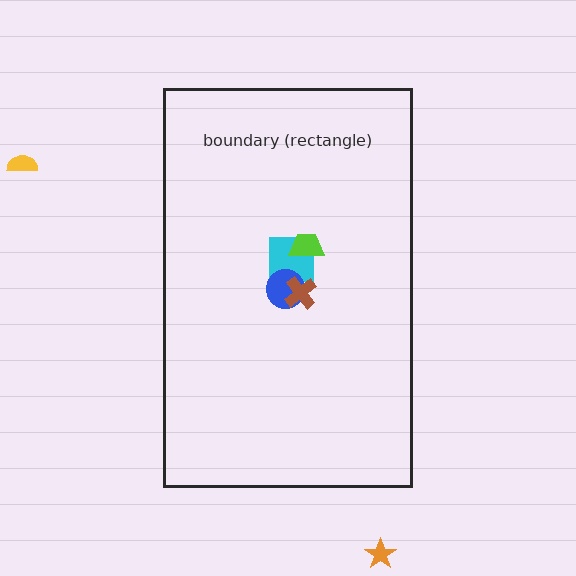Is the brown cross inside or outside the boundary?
Inside.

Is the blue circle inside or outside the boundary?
Inside.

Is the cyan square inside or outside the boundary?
Inside.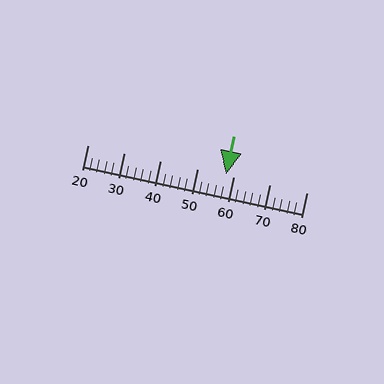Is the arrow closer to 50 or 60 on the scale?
The arrow is closer to 60.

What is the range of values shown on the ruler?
The ruler shows values from 20 to 80.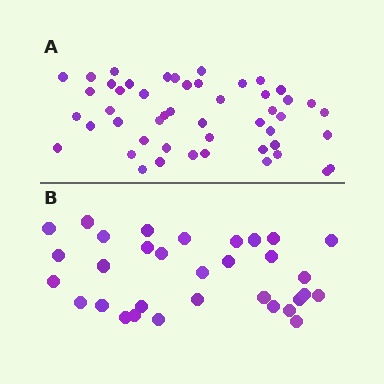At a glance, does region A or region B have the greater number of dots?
Region A (the top region) has more dots.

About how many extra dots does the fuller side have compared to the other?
Region A has approximately 15 more dots than region B.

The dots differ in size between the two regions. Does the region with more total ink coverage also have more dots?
No. Region B has more total ink coverage because its dots are larger, but region A actually contains more individual dots. Total area can be misleading — the number of items is what matters here.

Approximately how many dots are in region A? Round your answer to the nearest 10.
About 50 dots. (The exact count is 49, which rounds to 50.)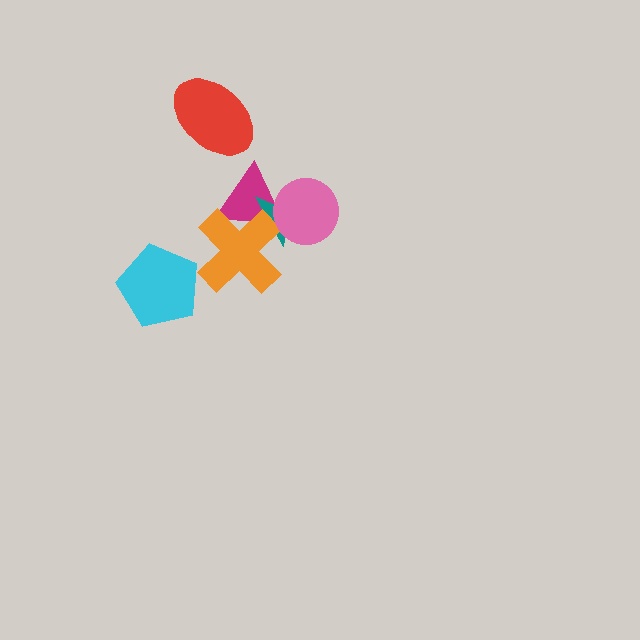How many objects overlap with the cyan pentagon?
0 objects overlap with the cyan pentagon.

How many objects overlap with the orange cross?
2 objects overlap with the orange cross.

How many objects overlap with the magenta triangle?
3 objects overlap with the magenta triangle.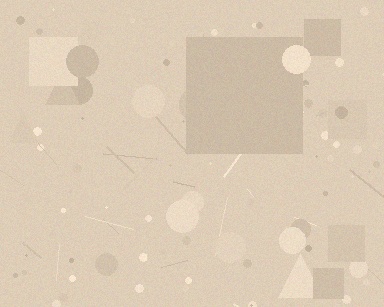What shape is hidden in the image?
A square is hidden in the image.